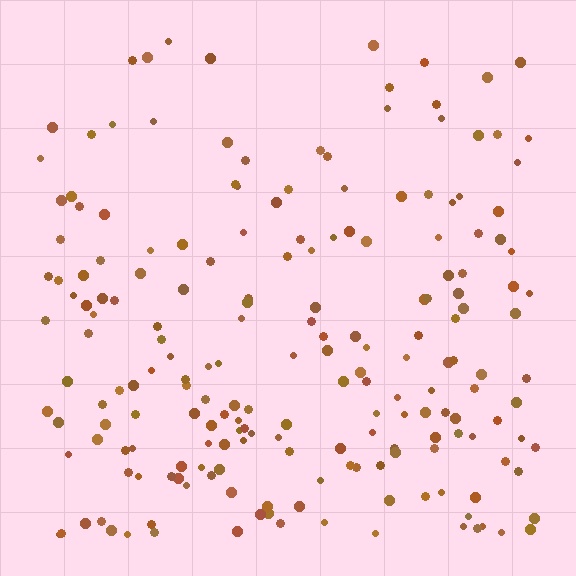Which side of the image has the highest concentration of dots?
The bottom.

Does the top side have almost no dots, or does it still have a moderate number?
Still a moderate number, just noticeably fewer than the bottom.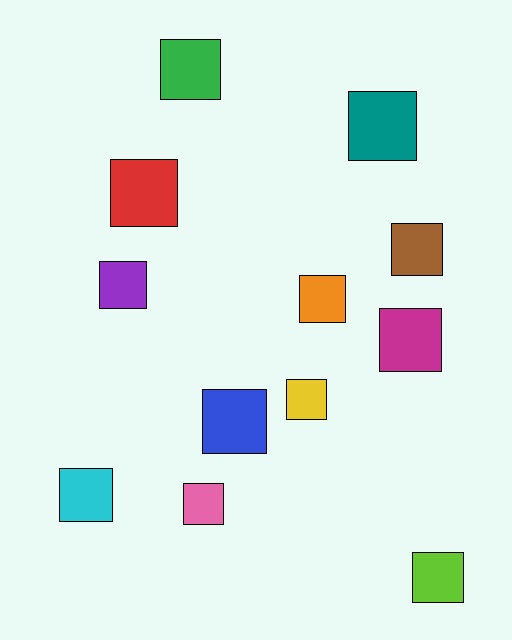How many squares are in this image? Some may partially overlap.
There are 12 squares.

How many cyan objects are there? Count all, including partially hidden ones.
There is 1 cyan object.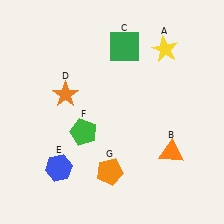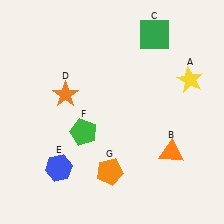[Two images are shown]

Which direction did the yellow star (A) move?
The yellow star (A) moved down.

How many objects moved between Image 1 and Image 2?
2 objects moved between the two images.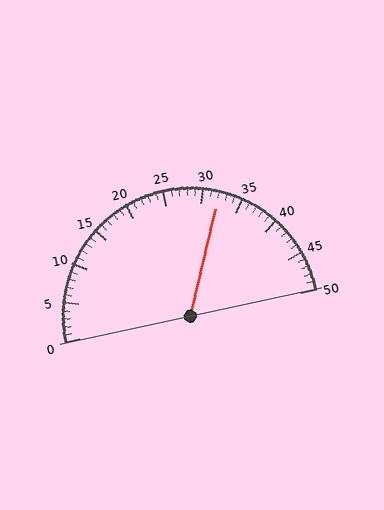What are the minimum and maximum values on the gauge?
The gauge ranges from 0 to 50.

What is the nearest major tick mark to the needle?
The nearest major tick mark is 30.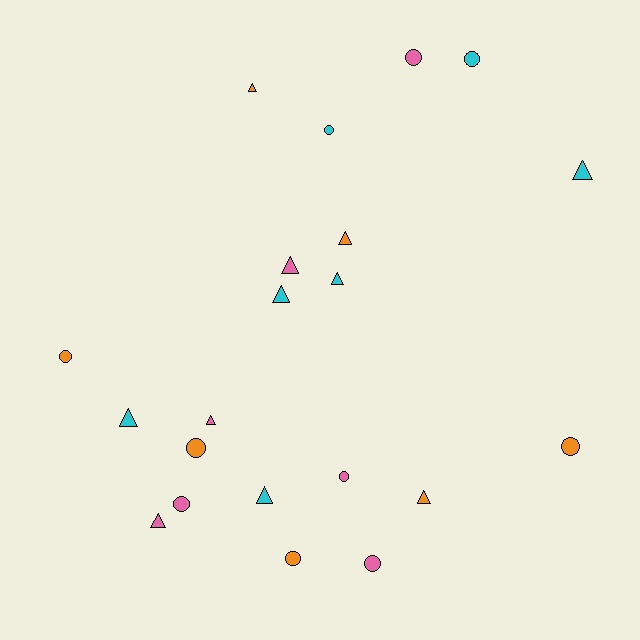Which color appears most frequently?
Pink, with 7 objects.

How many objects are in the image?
There are 21 objects.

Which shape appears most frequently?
Triangle, with 11 objects.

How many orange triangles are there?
There are 3 orange triangles.